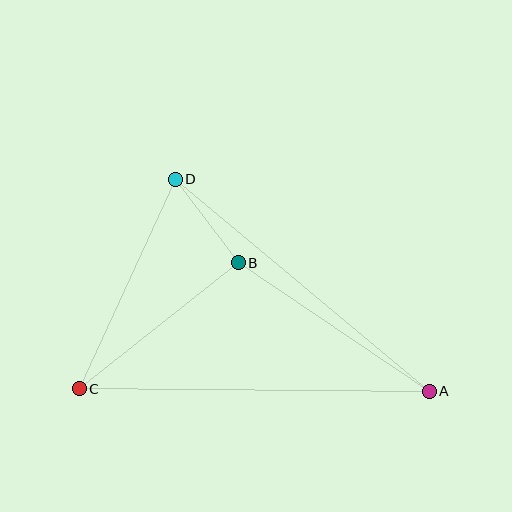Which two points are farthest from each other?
Points A and C are farthest from each other.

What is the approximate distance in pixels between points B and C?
The distance between B and C is approximately 203 pixels.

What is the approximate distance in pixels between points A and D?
The distance between A and D is approximately 330 pixels.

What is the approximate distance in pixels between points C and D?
The distance between C and D is approximately 231 pixels.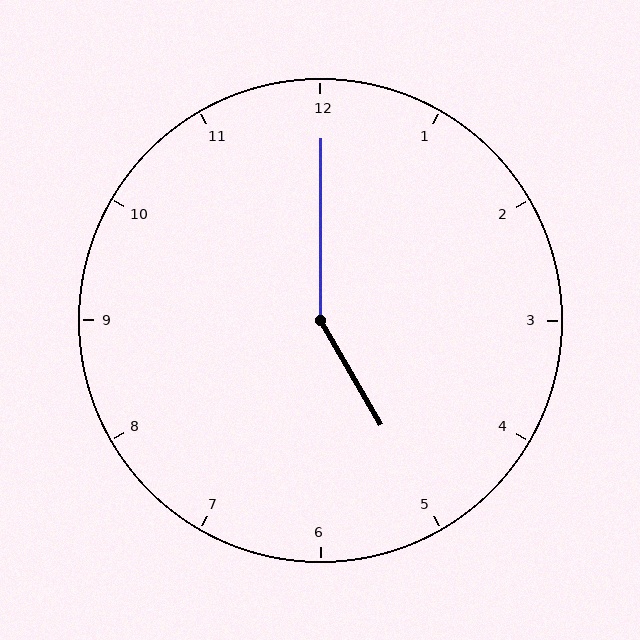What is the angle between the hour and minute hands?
Approximately 150 degrees.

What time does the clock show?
5:00.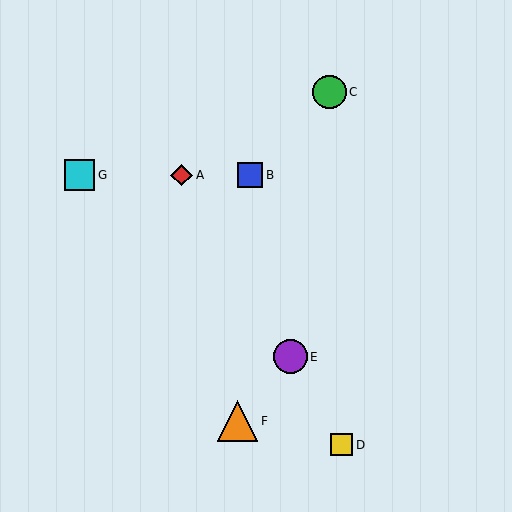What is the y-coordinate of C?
Object C is at y≈92.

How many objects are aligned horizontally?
3 objects (A, B, G) are aligned horizontally.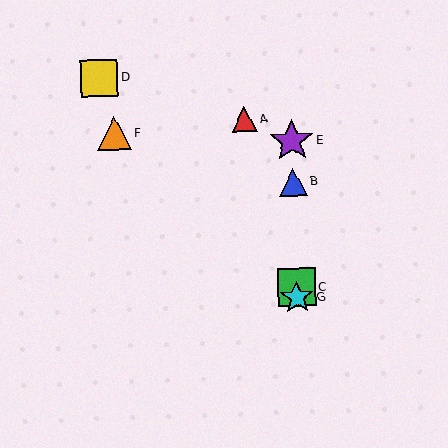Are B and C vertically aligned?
Yes, both are at x≈293.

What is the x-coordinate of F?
Object F is at x≈114.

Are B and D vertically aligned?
No, B is at x≈293 and D is at x≈99.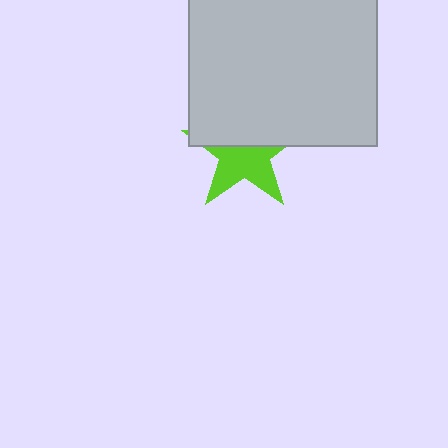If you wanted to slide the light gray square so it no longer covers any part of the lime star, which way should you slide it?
Slide it up — that is the most direct way to separate the two shapes.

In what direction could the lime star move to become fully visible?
The lime star could move down. That would shift it out from behind the light gray square entirely.